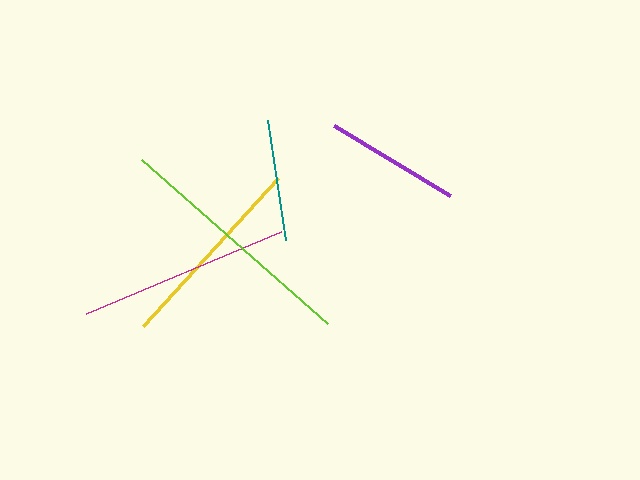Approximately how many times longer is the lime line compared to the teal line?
The lime line is approximately 2.0 times the length of the teal line.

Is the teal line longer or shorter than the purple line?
The purple line is longer than the teal line.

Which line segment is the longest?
The lime line is the longest at approximately 248 pixels.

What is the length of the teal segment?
The teal segment is approximately 122 pixels long.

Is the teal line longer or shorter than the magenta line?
The magenta line is longer than the teal line.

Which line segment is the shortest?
The teal line is the shortest at approximately 122 pixels.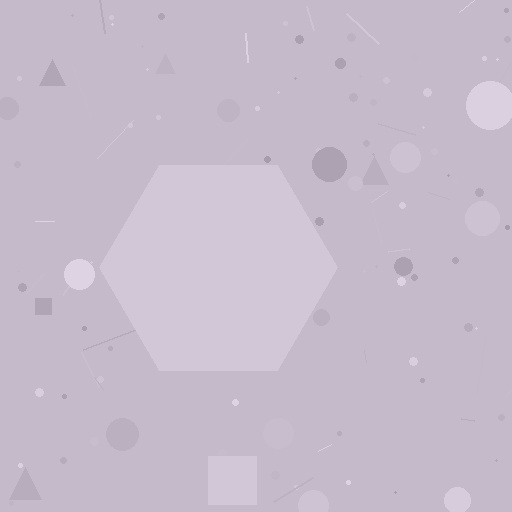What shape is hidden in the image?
A hexagon is hidden in the image.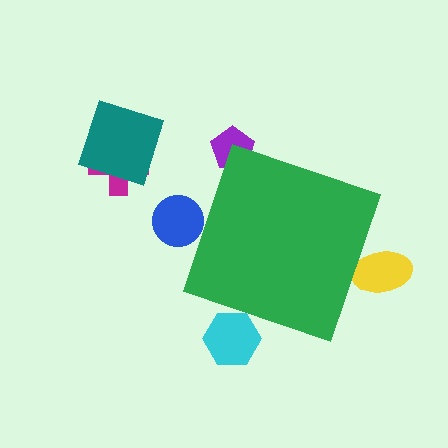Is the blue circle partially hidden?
Yes, the blue circle is partially hidden behind the green diamond.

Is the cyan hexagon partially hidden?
Yes, the cyan hexagon is partially hidden behind the green diamond.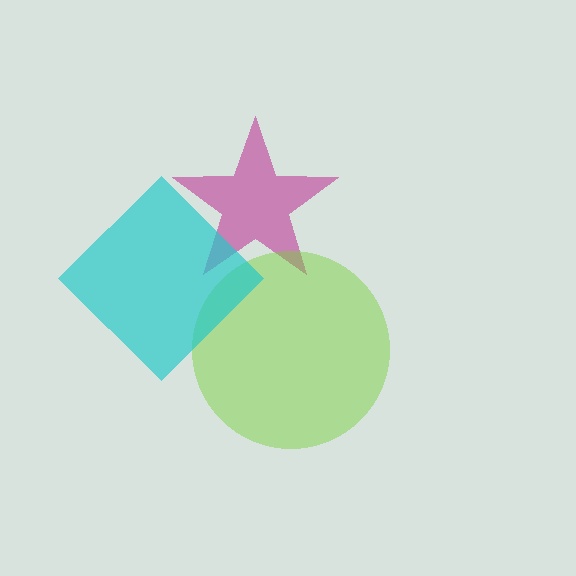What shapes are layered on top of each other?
The layered shapes are: a magenta star, a lime circle, a cyan diamond.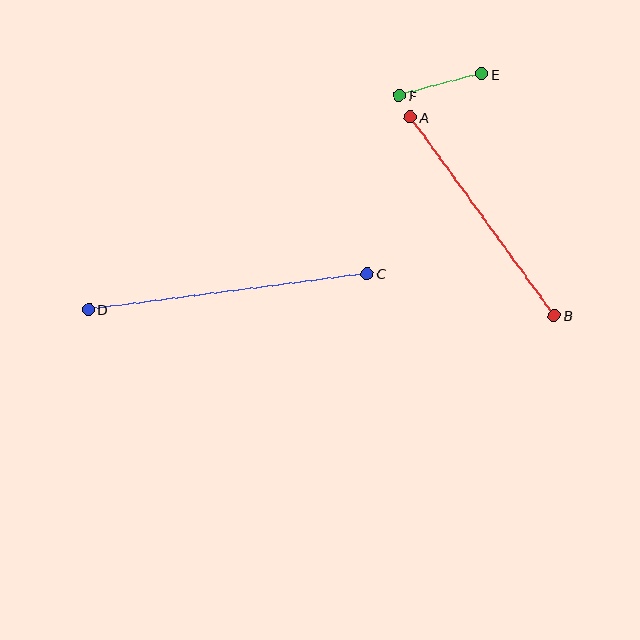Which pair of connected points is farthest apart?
Points C and D are farthest apart.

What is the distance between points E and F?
The distance is approximately 85 pixels.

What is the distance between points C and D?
The distance is approximately 281 pixels.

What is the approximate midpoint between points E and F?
The midpoint is at approximately (441, 85) pixels.